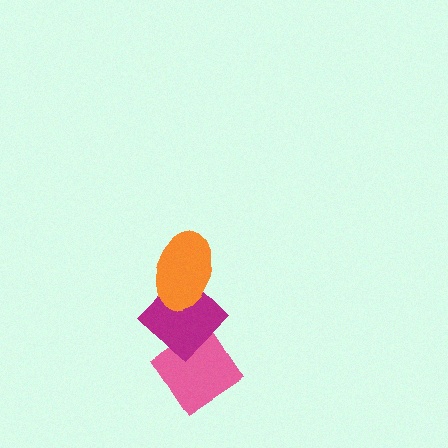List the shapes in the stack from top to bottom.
From top to bottom: the orange ellipse, the magenta diamond, the pink diamond.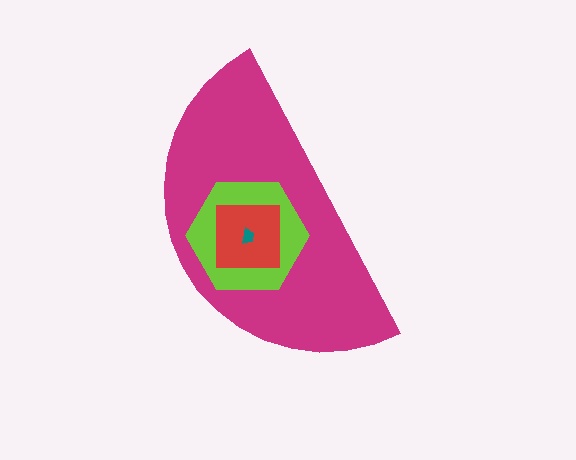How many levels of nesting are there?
4.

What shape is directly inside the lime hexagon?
The red square.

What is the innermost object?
The teal trapezoid.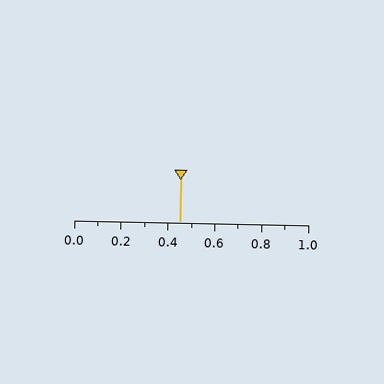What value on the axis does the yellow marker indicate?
The marker indicates approximately 0.45.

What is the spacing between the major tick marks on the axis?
The major ticks are spaced 0.2 apart.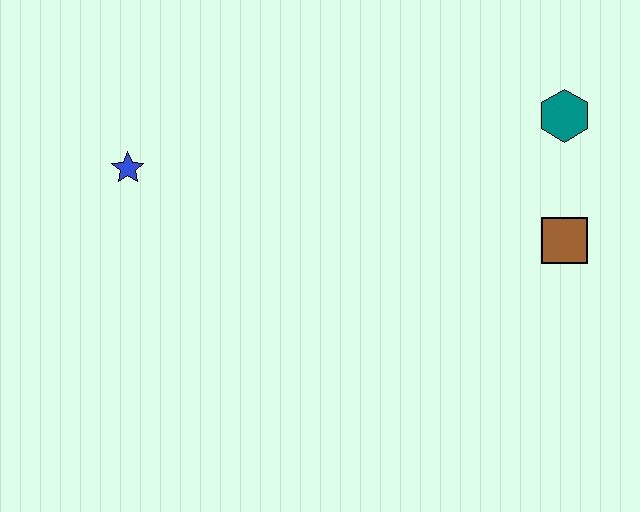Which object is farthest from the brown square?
The blue star is farthest from the brown square.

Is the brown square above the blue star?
No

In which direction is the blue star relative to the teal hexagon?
The blue star is to the left of the teal hexagon.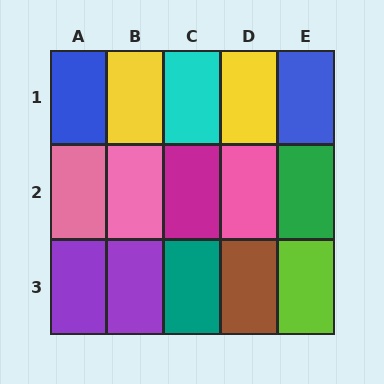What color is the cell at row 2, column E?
Green.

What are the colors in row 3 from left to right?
Purple, purple, teal, brown, lime.